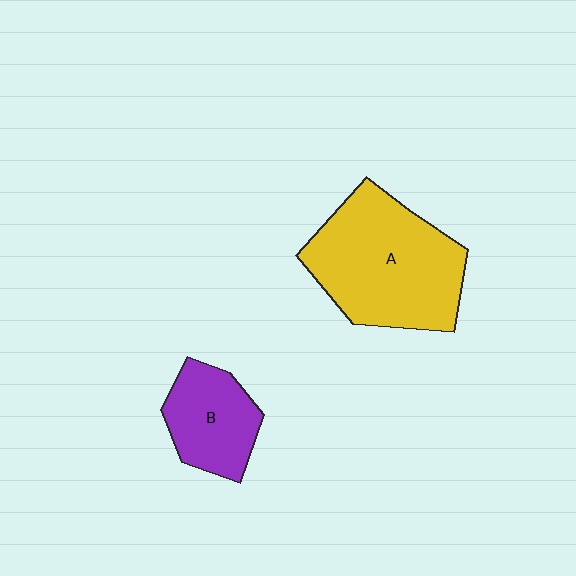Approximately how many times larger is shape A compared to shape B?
Approximately 2.0 times.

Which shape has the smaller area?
Shape B (purple).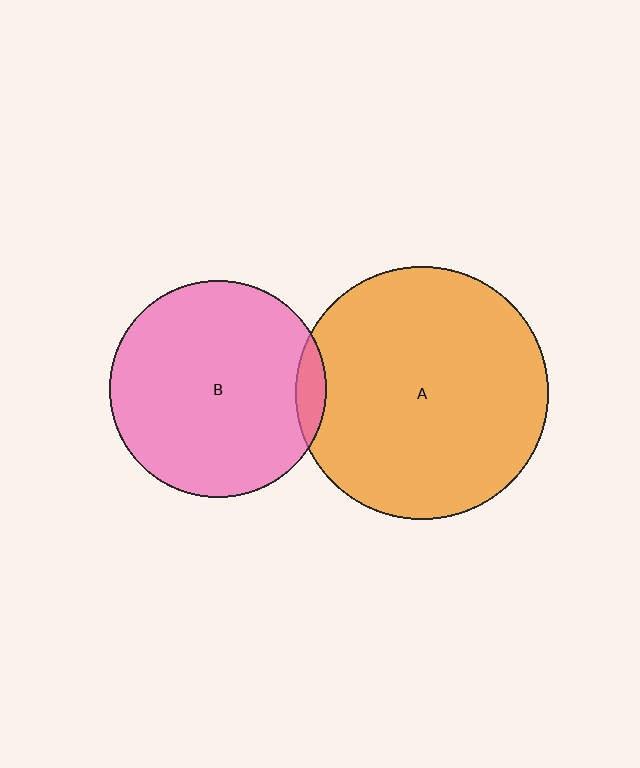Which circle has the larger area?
Circle A (orange).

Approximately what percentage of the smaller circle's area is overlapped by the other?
Approximately 5%.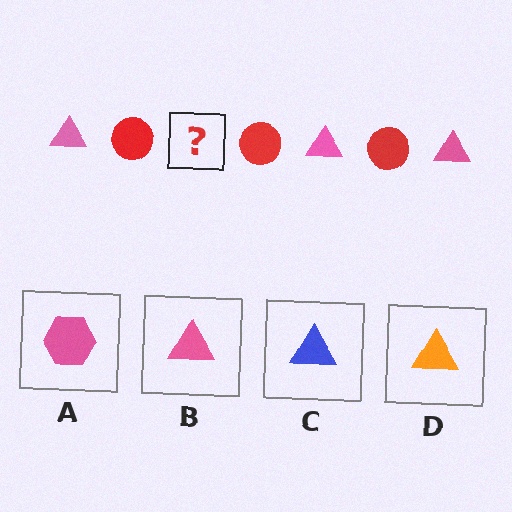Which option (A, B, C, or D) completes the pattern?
B.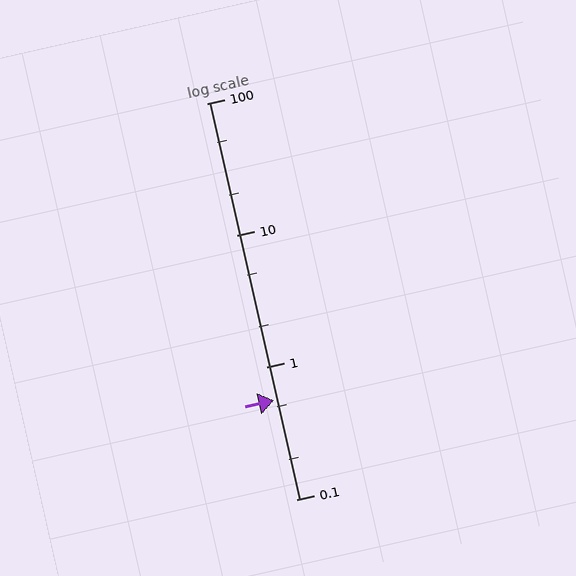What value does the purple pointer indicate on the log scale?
The pointer indicates approximately 0.56.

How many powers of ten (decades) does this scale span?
The scale spans 3 decades, from 0.1 to 100.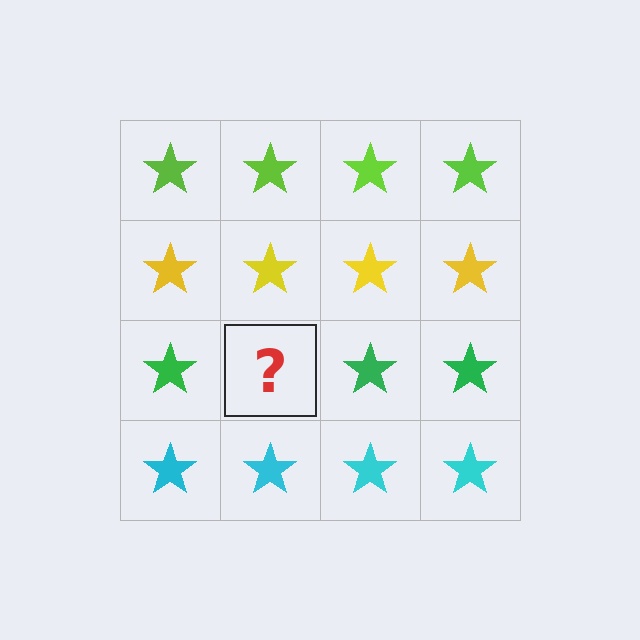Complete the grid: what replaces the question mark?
The question mark should be replaced with a green star.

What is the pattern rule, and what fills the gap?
The rule is that each row has a consistent color. The gap should be filled with a green star.